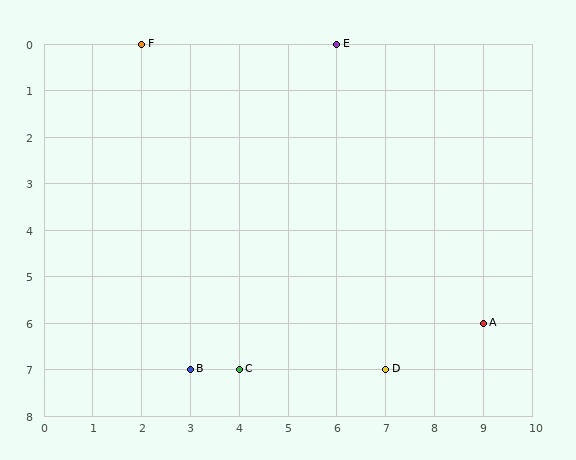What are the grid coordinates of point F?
Point F is at grid coordinates (2, 0).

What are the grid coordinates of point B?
Point B is at grid coordinates (3, 7).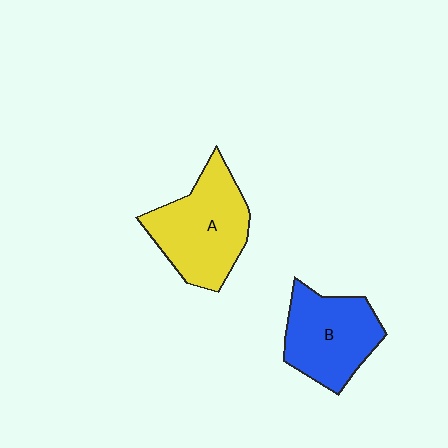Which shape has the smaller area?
Shape B (blue).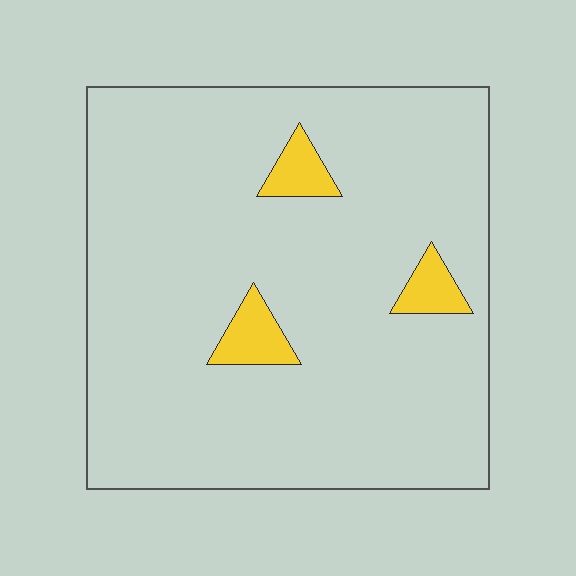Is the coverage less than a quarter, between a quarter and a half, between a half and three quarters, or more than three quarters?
Less than a quarter.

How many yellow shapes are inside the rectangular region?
3.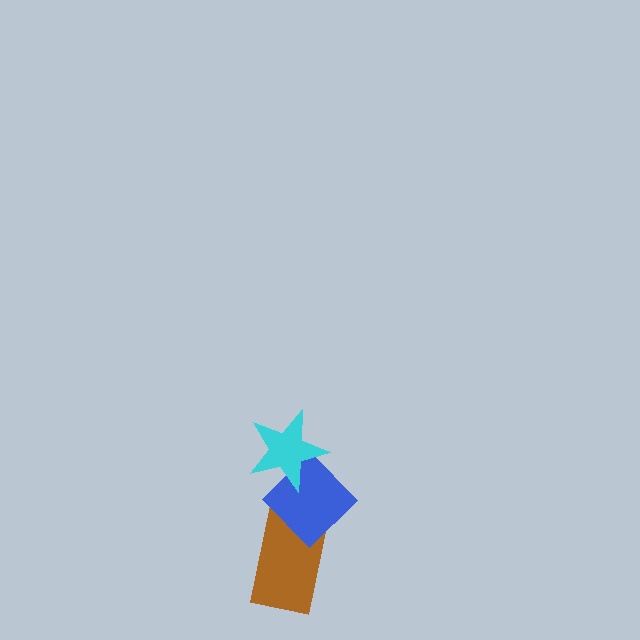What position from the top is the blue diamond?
The blue diamond is 2nd from the top.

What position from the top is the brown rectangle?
The brown rectangle is 3rd from the top.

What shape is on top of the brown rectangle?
The blue diamond is on top of the brown rectangle.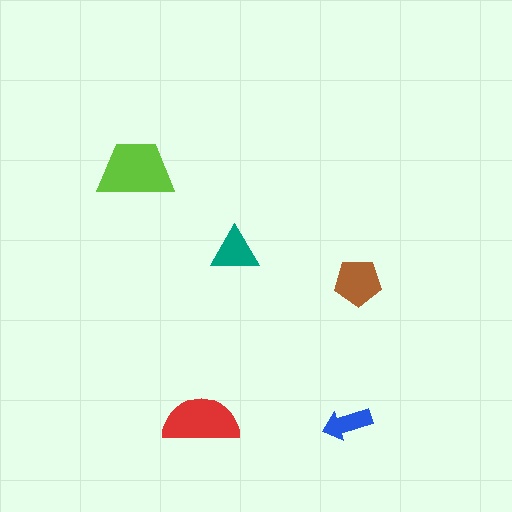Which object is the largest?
The lime trapezoid.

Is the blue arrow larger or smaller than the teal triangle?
Smaller.